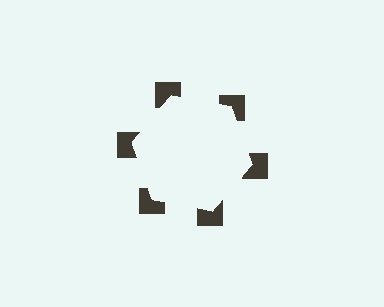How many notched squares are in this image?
There are 6 — one at each vertex of the illusory hexagon.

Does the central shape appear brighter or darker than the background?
It typically appears slightly brighter than the background, even though no actual brightness change is drawn.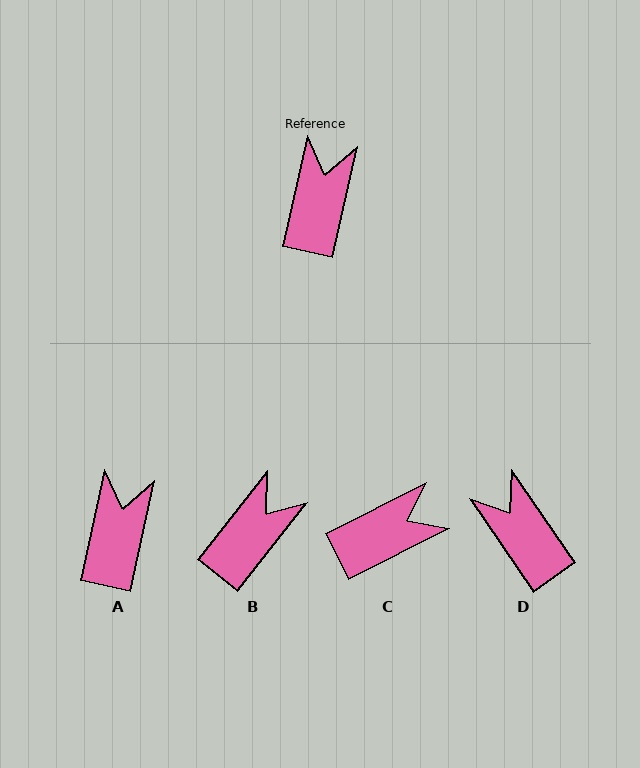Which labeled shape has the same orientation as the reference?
A.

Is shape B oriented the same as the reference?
No, it is off by about 26 degrees.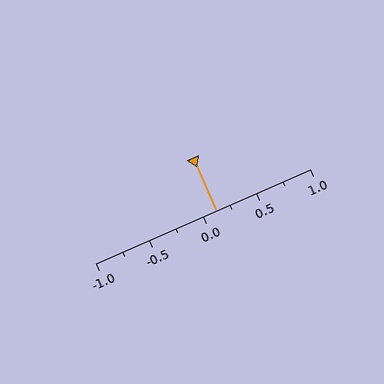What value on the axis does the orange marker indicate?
The marker indicates approximately 0.12.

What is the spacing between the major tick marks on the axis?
The major ticks are spaced 0.5 apart.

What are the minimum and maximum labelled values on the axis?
The axis runs from -1.0 to 1.0.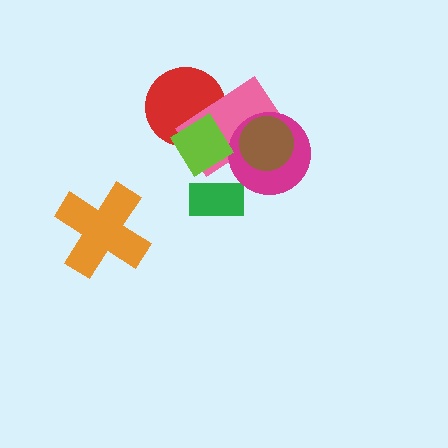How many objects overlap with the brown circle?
2 objects overlap with the brown circle.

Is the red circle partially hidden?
Yes, it is partially covered by another shape.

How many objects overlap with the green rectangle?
0 objects overlap with the green rectangle.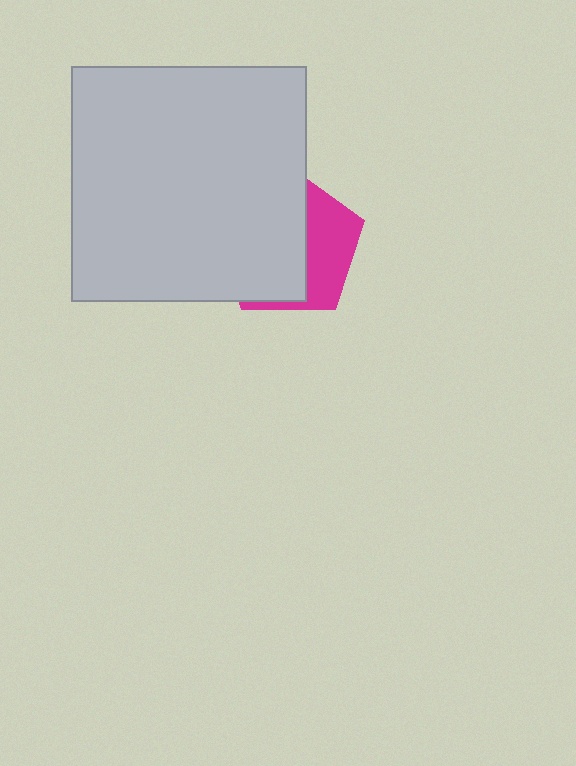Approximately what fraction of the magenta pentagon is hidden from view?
Roughly 64% of the magenta pentagon is hidden behind the light gray square.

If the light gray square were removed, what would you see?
You would see the complete magenta pentagon.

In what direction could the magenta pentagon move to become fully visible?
The magenta pentagon could move right. That would shift it out from behind the light gray square entirely.